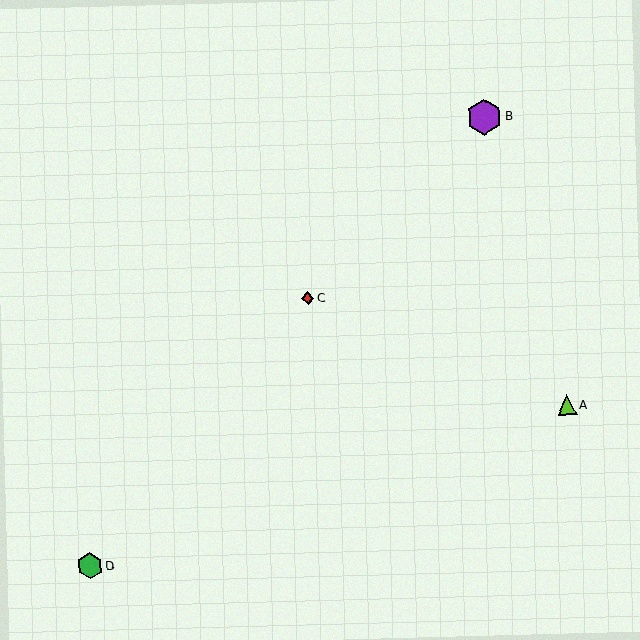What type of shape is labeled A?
Shape A is a lime triangle.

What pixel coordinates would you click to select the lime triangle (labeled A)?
Click at (567, 405) to select the lime triangle A.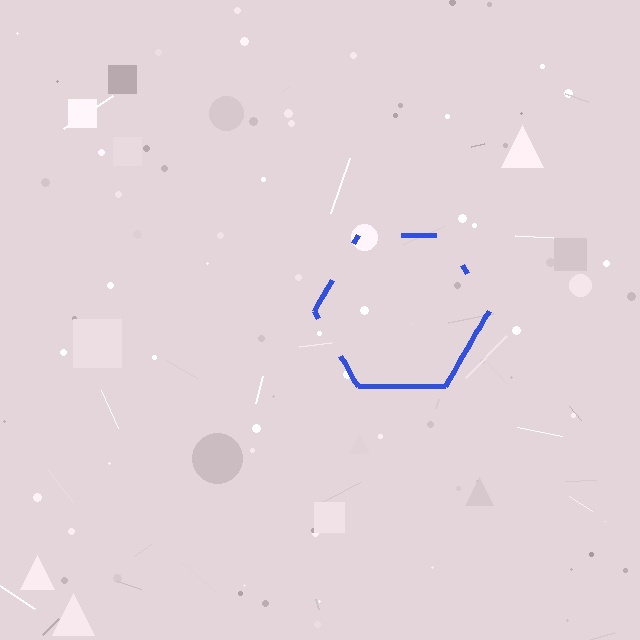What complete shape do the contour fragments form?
The contour fragments form a hexagon.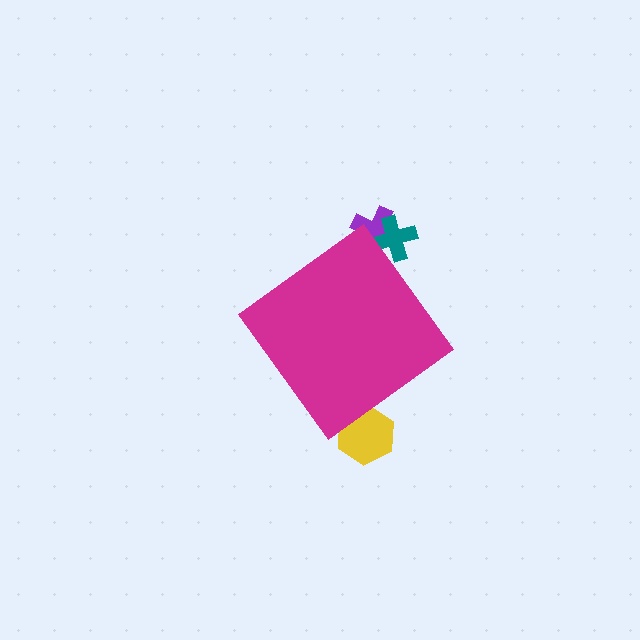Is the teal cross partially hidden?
Yes, the teal cross is partially hidden behind the magenta diamond.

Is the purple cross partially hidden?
Yes, the purple cross is partially hidden behind the magenta diamond.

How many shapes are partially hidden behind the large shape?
3 shapes are partially hidden.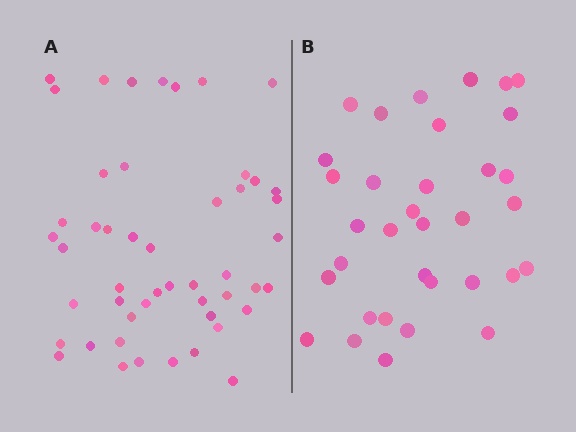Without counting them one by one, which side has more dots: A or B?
Region A (the left region) has more dots.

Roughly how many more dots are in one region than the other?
Region A has approximately 15 more dots than region B.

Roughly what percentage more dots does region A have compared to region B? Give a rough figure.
About 45% more.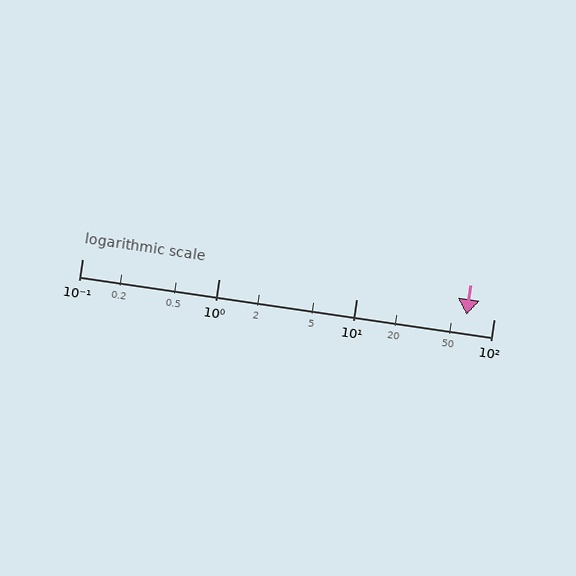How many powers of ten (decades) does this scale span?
The scale spans 3 decades, from 0.1 to 100.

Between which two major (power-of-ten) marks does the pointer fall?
The pointer is between 10 and 100.